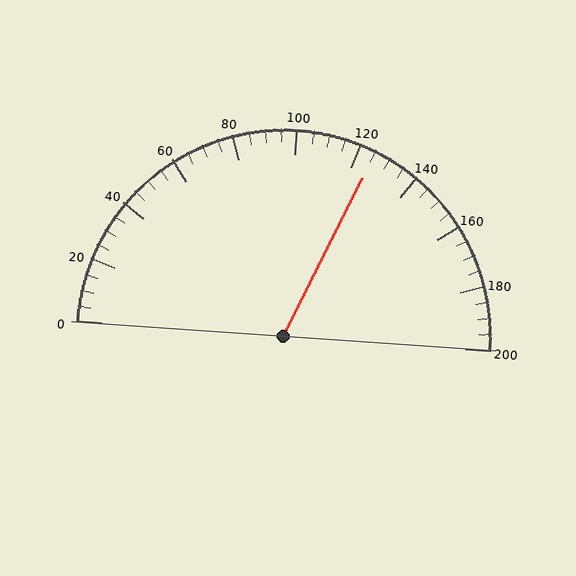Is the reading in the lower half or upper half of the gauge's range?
The reading is in the upper half of the range (0 to 200).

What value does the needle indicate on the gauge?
The needle indicates approximately 125.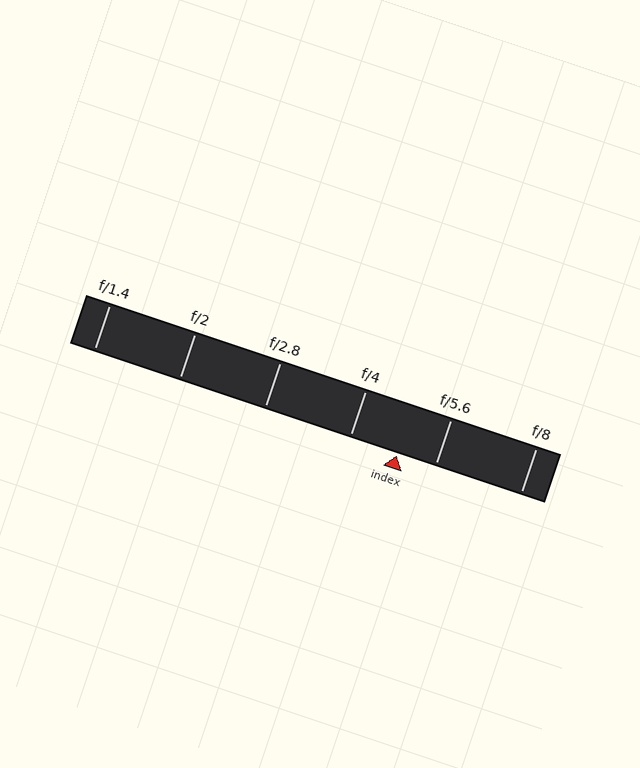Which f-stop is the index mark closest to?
The index mark is closest to f/5.6.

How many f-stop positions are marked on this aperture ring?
There are 6 f-stop positions marked.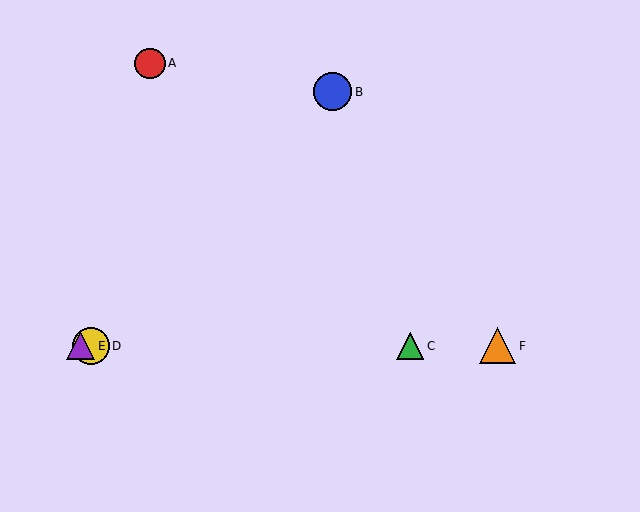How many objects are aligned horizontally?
4 objects (C, D, E, F) are aligned horizontally.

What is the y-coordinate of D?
Object D is at y≈346.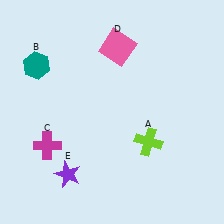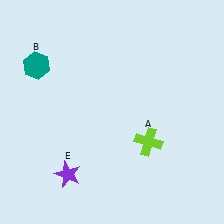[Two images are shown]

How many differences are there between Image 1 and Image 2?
There are 2 differences between the two images.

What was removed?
The magenta cross (C), the pink square (D) were removed in Image 2.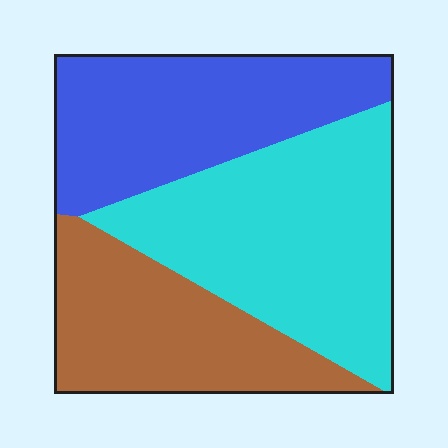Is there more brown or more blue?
Blue.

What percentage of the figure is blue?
Blue takes up about one third (1/3) of the figure.